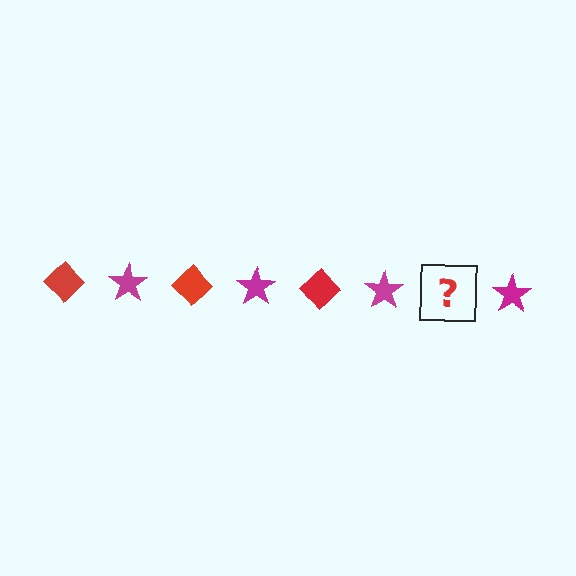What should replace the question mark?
The question mark should be replaced with a red diamond.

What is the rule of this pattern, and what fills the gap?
The rule is that the pattern alternates between red diamond and magenta star. The gap should be filled with a red diamond.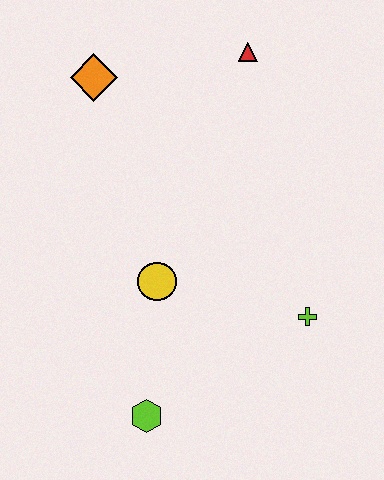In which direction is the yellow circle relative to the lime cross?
The yellow circle is to the left of the lime cross.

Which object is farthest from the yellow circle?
The red triangle is farthest from the yellow circle.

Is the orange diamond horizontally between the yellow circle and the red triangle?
No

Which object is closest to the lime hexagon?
The yellow circle is closest to the lime hexagon.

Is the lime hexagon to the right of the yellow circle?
No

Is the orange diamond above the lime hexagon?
Yes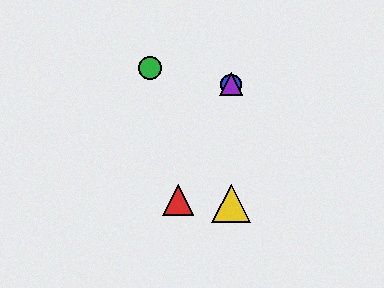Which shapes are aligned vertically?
The blue circle, the yellow triangle, the purple triangle are aligned vertically.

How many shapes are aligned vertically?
3 shapes (the blue circle, the yellow triangle, the purple triangle) are aligned vertically.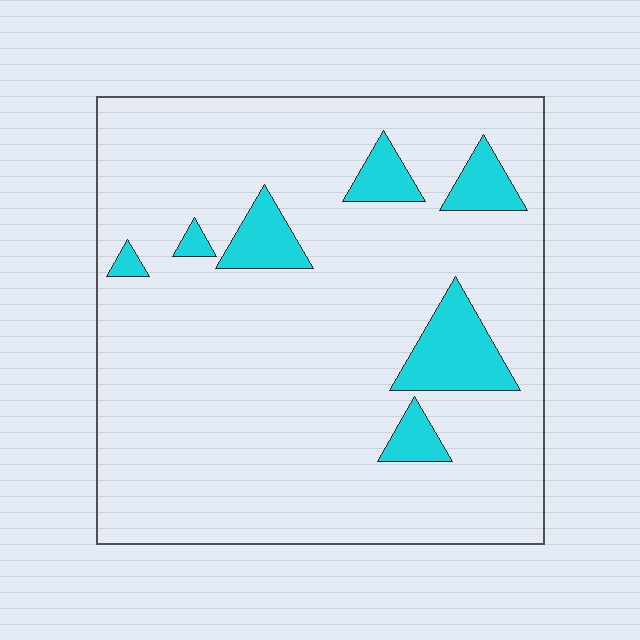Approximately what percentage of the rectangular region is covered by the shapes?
Approximately 10%.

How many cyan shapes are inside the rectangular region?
7.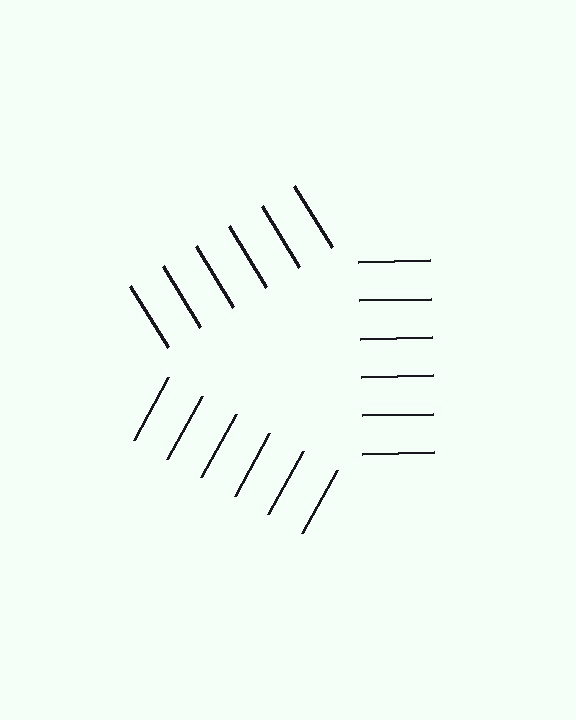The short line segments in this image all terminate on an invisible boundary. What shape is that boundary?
An illusory triangle — the line segments terminate on its edges but no continuous stroke is drawn.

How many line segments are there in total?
18 — 6 along each of the 3 edges.